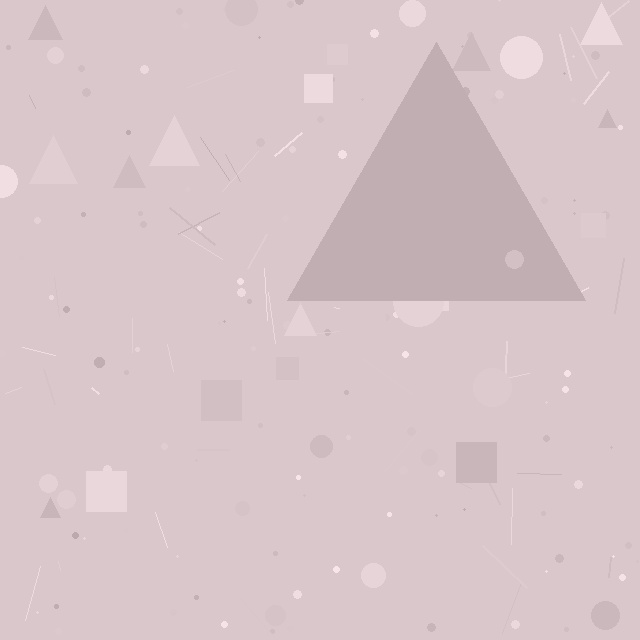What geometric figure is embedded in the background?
A triangle is embedded in the background.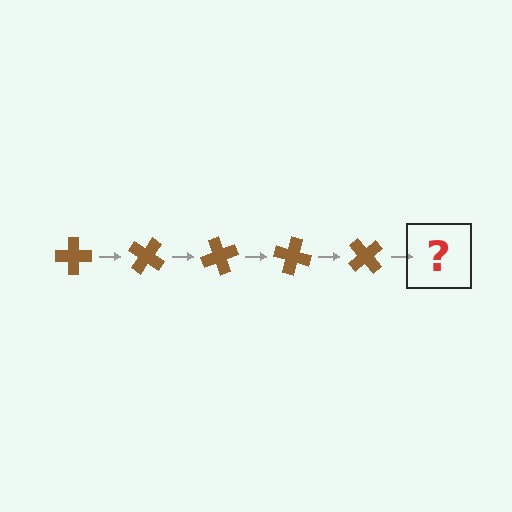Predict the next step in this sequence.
The next step is a brown cross rotated 175 degrees.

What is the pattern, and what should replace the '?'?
The pattern is that the cross rotates 35 degrees each step. The '?' should be a brown cross rotated 175 degrees.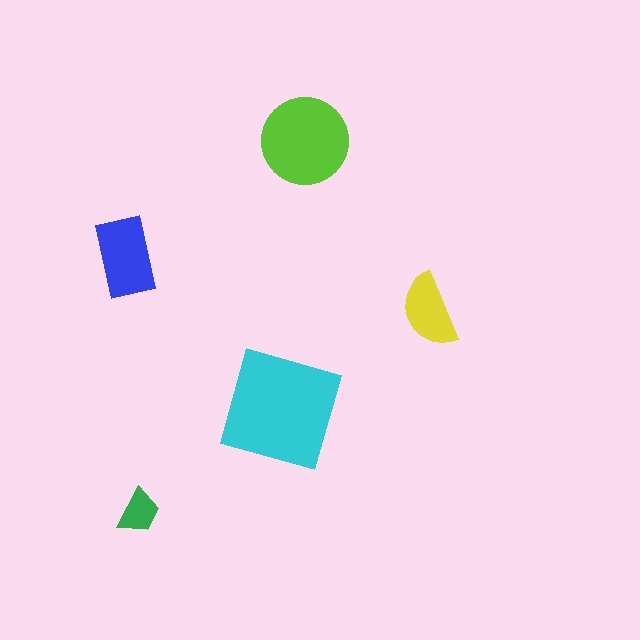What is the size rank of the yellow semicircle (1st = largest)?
4th.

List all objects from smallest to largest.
The green trapezoid, the yellow semicircle, the blue rectangle, the lime circle, the cyan square.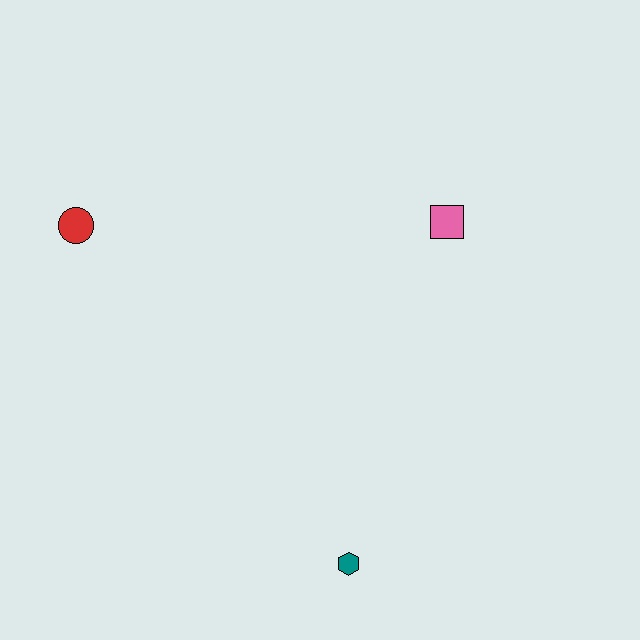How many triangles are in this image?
There are no triangles.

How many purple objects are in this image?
There are no purple objects.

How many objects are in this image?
There are 3 objects.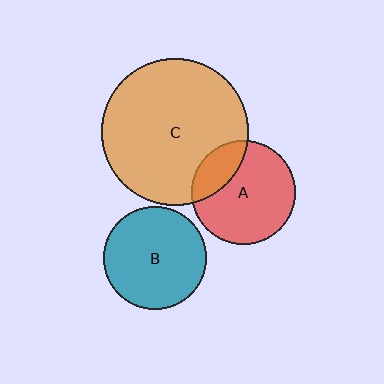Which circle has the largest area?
Circle C (orange).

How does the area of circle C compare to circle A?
Approximately 2.0 times.